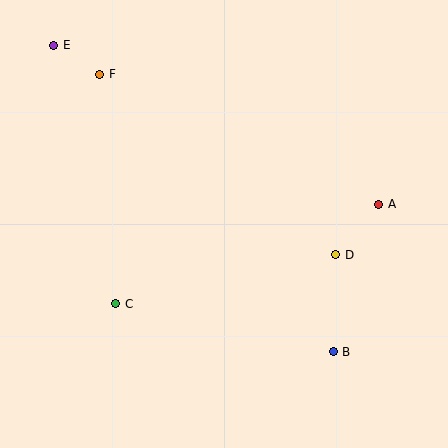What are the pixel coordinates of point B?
Point B is at (333, 352).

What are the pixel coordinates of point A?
Point A is at (379, 204).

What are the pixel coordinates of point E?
Point E is at (54, 45).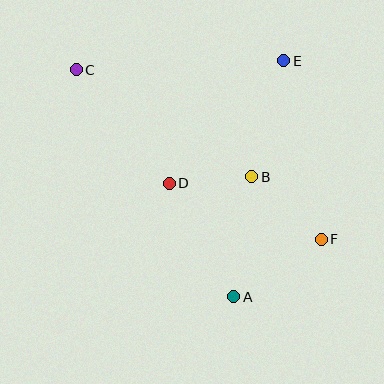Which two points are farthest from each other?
Points C and F are farthest from each other.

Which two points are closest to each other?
Points B and D are closest to each other.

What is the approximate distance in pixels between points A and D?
The distance between A and D is approximately 130 pixels.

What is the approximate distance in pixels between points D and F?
The distance between D and F is approximately 162 pixels.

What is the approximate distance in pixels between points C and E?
The distance between C and E is approximately 208 pixels.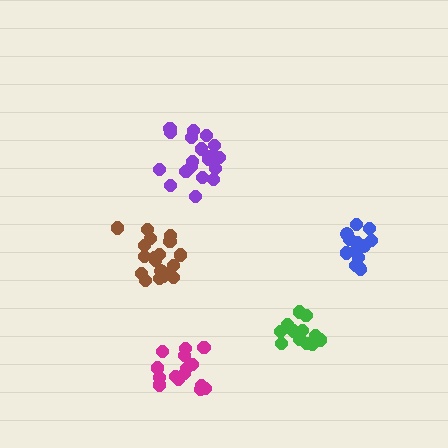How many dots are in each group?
Group 1: 19 dots, Group 2: 19 dots, Group 3: 14 dots, Group 4: 13 dots, Group 5: 15 dots (80 total).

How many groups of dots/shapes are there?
There are 5 groups.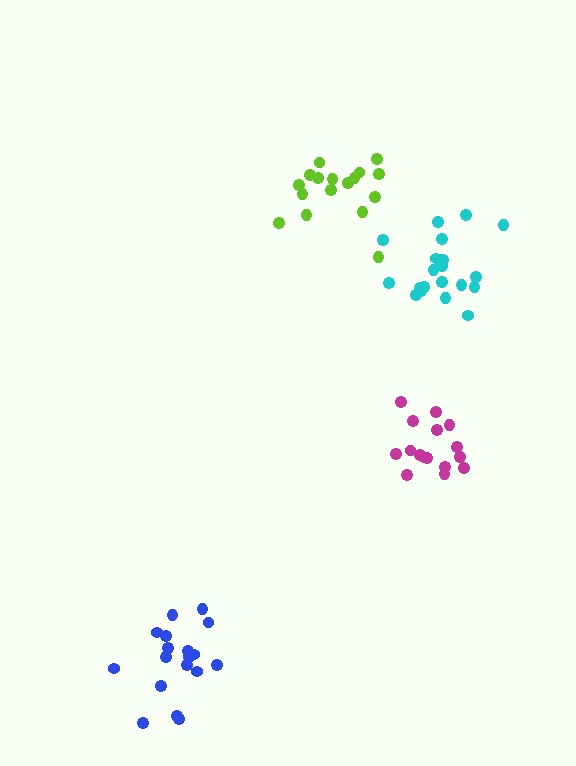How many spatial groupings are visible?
There are 4 spatial groupings.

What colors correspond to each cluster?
The clusters are colored: magenta, blue, cyan, lime.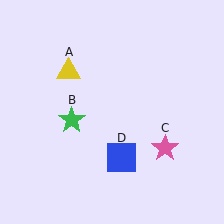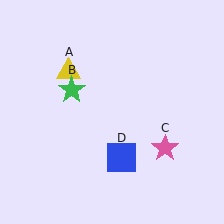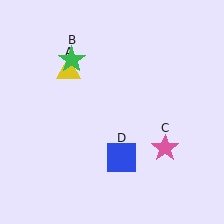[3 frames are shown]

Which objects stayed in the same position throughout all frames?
Yellow triangle (object A) and pink star (object C) and blue square (object D) remained stationary.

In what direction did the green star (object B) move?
The green star (object B) moved up.